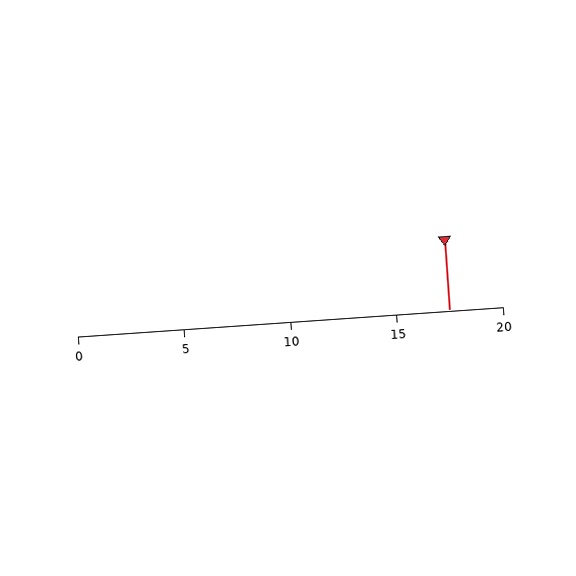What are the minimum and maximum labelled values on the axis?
The axis runs from 0 to 20.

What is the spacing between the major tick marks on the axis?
The major ticks are spaced 5 apart.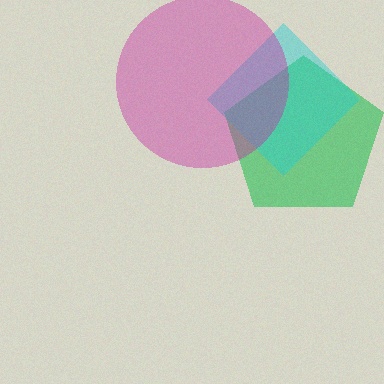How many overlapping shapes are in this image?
There are 3 overlapping shapes in the image.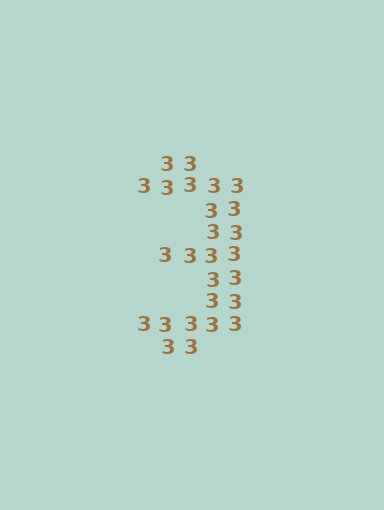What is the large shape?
The large shape is the digit 3.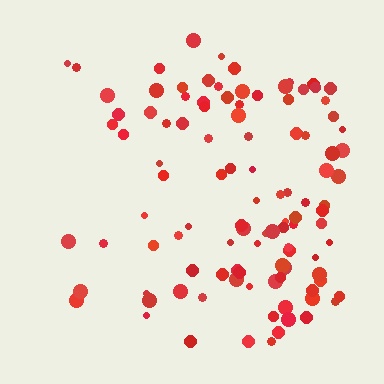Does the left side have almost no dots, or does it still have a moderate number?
Still a moderate number, just noticeably fewer than the right.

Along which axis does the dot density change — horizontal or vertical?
Horizontal.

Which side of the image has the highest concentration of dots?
The right.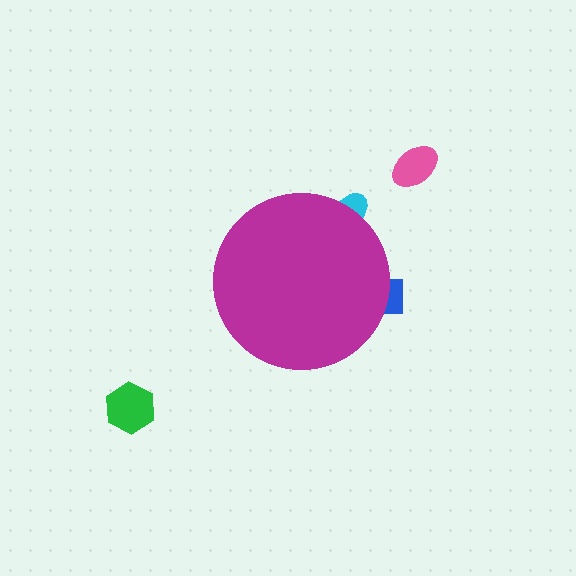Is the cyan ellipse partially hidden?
Yes, the cyan ellipse is partially hidden behind the magenta circle.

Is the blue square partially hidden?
Yes, the blue square is partially hidden behind the magenta circle.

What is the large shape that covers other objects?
A magenta circle.